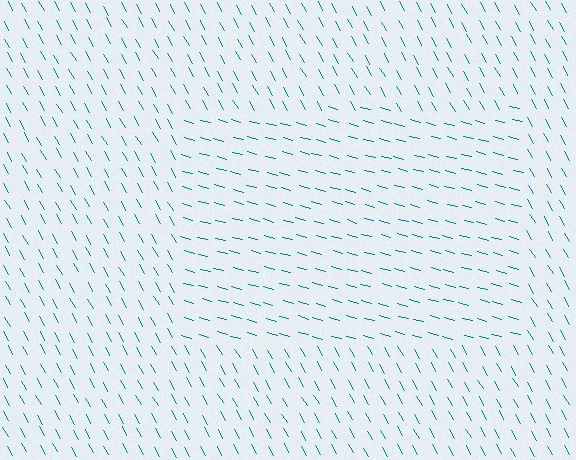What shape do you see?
I see a rectangle.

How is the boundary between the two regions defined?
The boundary is defined purely by a change in line orientation (approximately 45 degrees difference). All lines are the same color and thickness.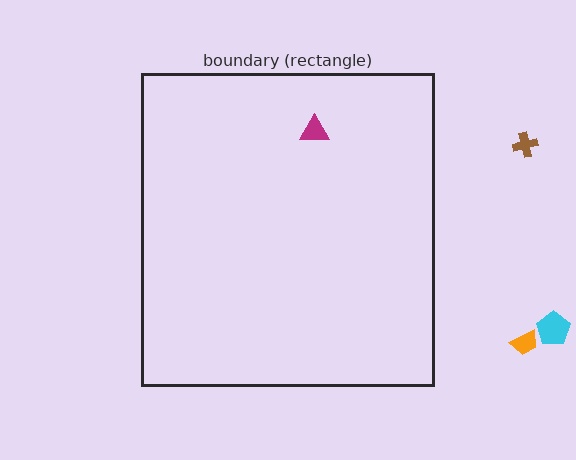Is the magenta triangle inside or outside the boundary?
Inside.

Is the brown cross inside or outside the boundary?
Outside.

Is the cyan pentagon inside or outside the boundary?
Outside.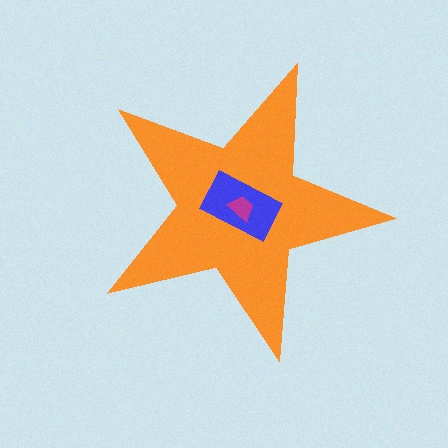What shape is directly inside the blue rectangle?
The magenta trapezoid.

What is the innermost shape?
The magenta trapezoid.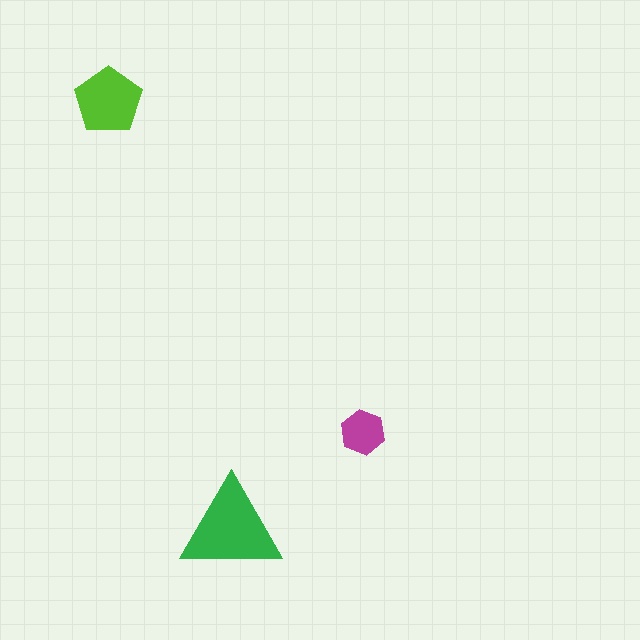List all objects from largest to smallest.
The green triangle, the lime pentagon, the magenta hexagon.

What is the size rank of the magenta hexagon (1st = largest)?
3rd.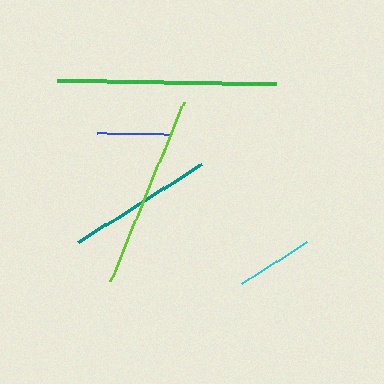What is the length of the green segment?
The green segment is approximately 219 pixels long.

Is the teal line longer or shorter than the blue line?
The teal line is longer than the blue line.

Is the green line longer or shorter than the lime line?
The green line is longer than the lime line.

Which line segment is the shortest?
The blue line is the shortest at approximately 72 pixels.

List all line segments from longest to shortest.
From longest to shortest: green, lime, teal, cyan, blue.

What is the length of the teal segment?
The teal segment is approximately 146 pixels long.